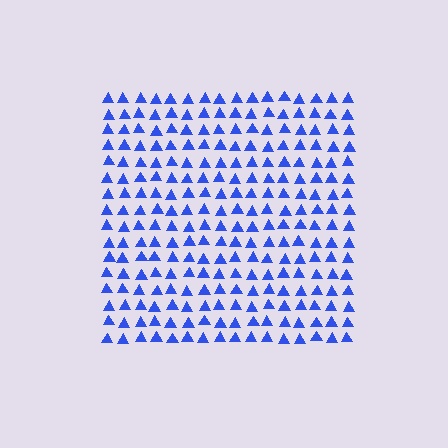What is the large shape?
The large shape is a square.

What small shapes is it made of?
It is made of small triangles.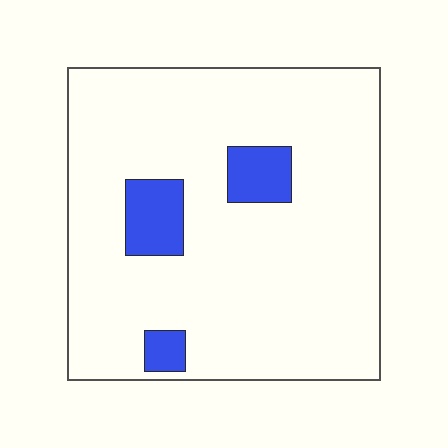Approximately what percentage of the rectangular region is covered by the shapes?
Approximately 10%.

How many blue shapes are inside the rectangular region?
3.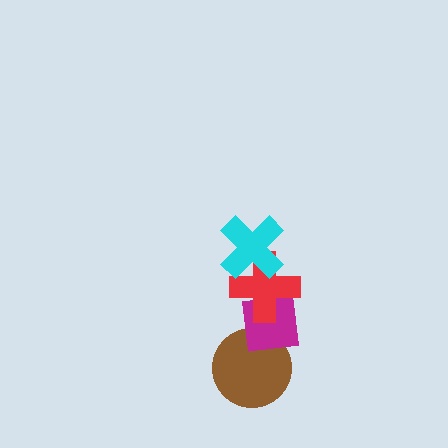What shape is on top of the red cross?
The cyan cross is on top of the red cross.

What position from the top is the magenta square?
The magenta square is 3rd from the top.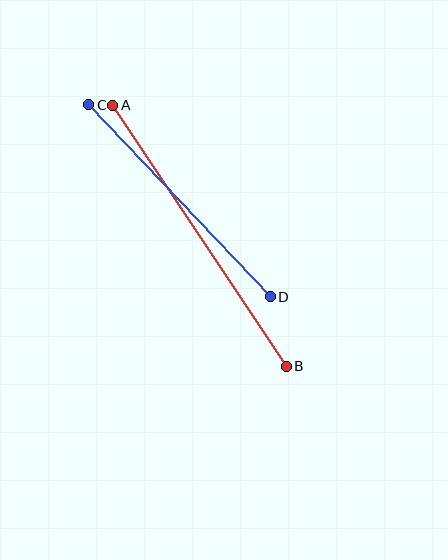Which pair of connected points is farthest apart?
Points A and B are farthest apart.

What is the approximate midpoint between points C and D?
The midpoint is at approximately (179, 201) pixels.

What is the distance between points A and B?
The distance is approximately 313 pixels.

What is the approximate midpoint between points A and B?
The midpoint is at approximately (199, 236) pixels.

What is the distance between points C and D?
The distance is approximately 264 pixels.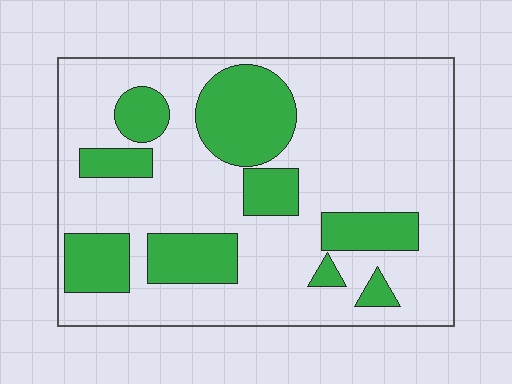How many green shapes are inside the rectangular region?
9.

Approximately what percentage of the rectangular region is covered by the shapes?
Approximately 30%.